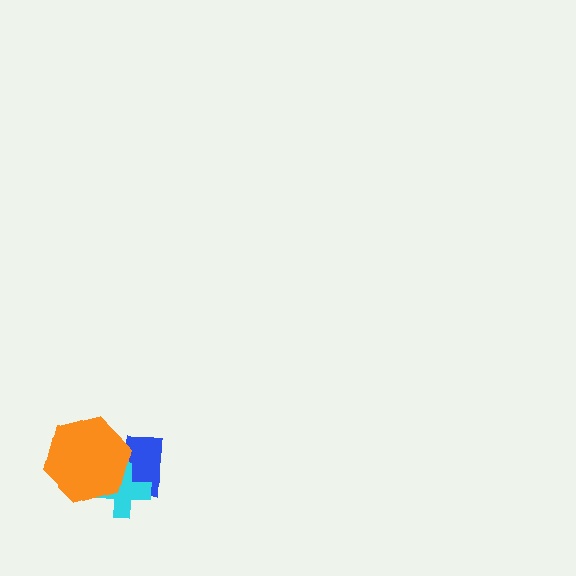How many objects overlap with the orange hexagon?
2 objects overlap with the orange hexagon.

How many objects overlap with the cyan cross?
2 objects overlap with the cyan cross.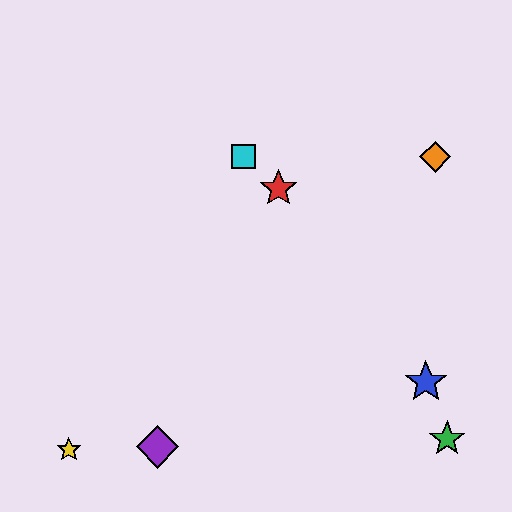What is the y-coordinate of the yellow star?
The yellow star is at y≈450.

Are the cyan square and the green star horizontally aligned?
No, the cyan square is at y≈157 and the green star is at y≈439.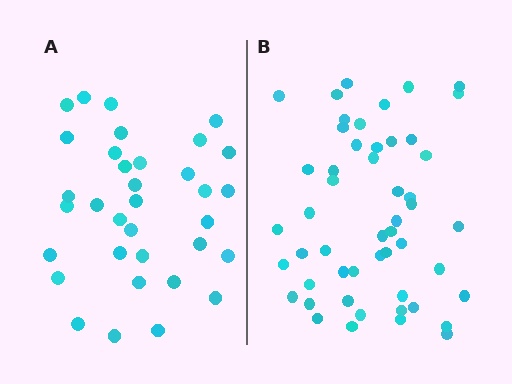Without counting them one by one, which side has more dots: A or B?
Region B (the right region) has more dots.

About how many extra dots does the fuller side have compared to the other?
Region B has approximately 15 more dots than region A.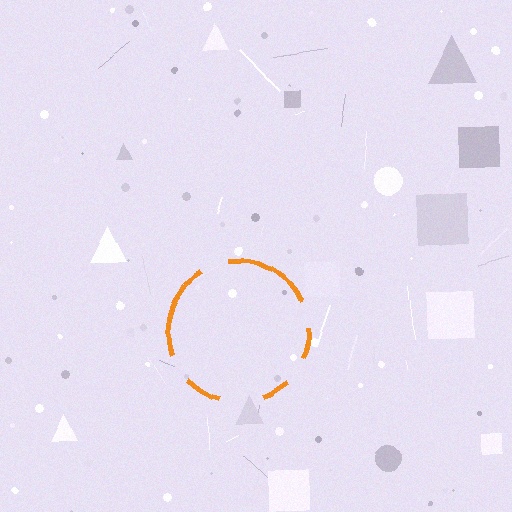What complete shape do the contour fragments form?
The contour fragments form a circle.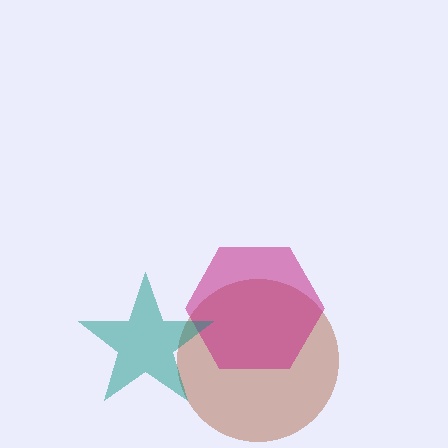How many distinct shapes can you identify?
There are 3 distinct shapes: a brown circle, a magenta hexagon, a teal star.